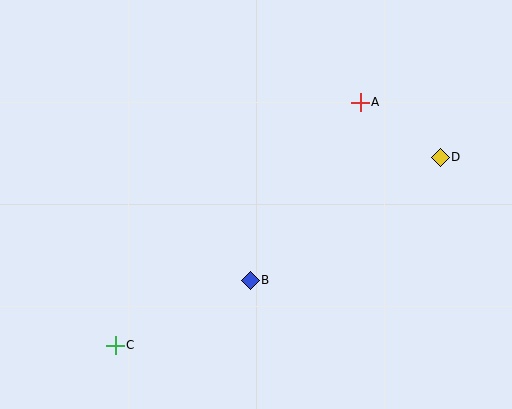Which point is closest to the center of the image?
Point B at (250, 280) is closest to the center.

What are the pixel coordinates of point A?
Point A is at (360, 102).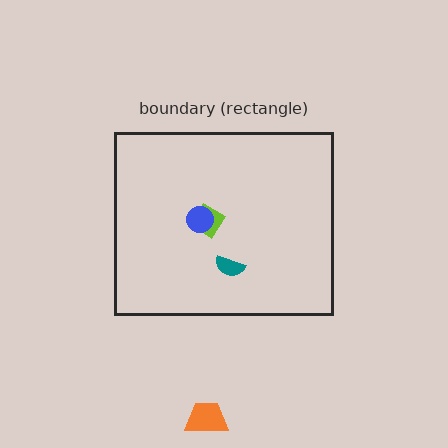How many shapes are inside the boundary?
3 inside, 1 outside.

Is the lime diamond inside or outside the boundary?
Inside.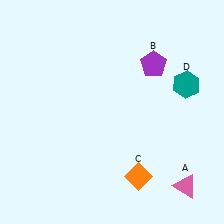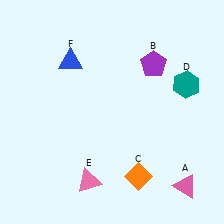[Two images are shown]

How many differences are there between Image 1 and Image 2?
There are 2 differences between the two images.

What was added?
A pink triangle (E), a blue triangle (F) were added in Image 2.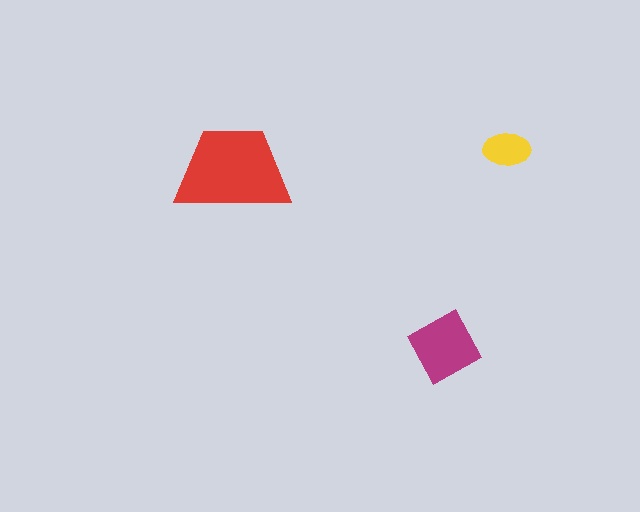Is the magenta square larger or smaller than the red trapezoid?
Smaller.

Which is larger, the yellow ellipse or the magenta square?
The magenta square.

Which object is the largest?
The red trapezoid.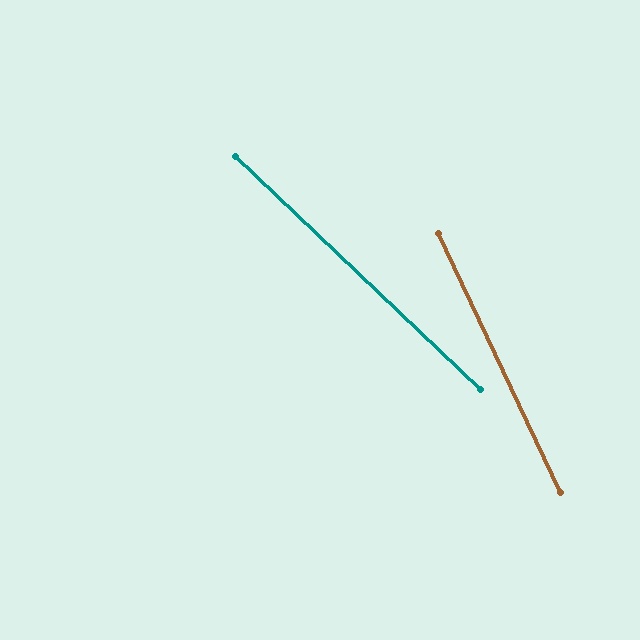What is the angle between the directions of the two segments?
Approximately 21 degrees.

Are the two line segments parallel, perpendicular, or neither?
Neither parallel nor perpendicular — they differ by about 21°.